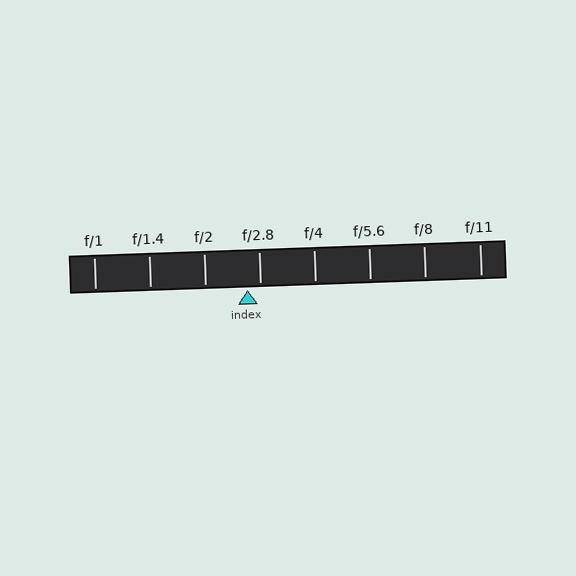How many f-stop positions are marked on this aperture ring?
There are 8 f-stop positions marked.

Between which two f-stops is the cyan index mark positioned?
The index mark is between f/2 and f/2.8.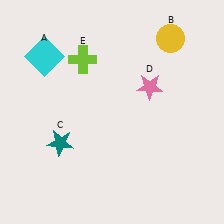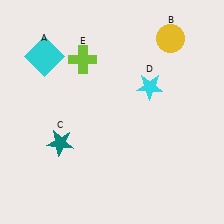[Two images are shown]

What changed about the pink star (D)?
In Image 1, D is pink. In Image 2, it changed to cyan.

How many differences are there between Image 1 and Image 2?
There is 1 difference between the two images.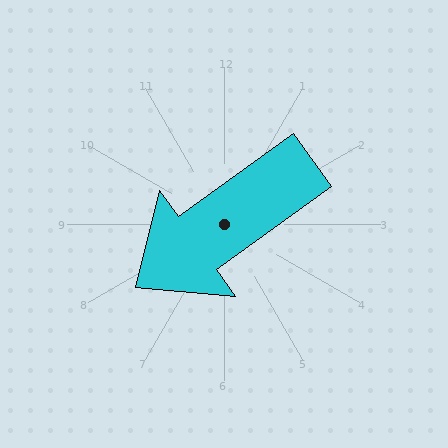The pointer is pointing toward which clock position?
Roughly 8 o'clock.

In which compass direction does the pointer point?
Southwest.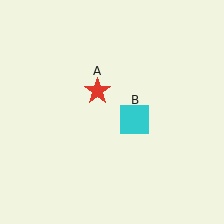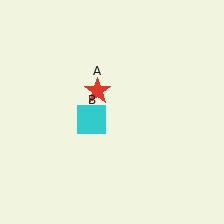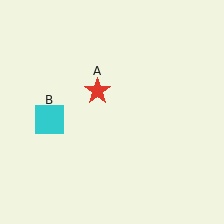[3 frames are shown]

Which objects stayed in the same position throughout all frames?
Red star (object A) remained stationary.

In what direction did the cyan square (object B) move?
The cyan square (object B) moved left.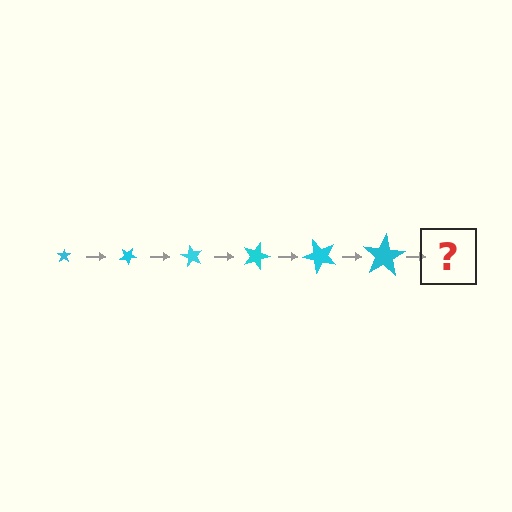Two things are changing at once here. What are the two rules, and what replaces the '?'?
The two rules are that the star grows larger each step and it rotates 30 degrees each step. The '?' should be a star, larger than the previous one and rotated 180 degrees from the start.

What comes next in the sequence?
The next element should be a star, larger than the previous one and rotated 180 degrees from the start.